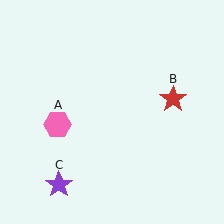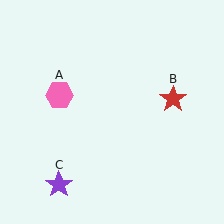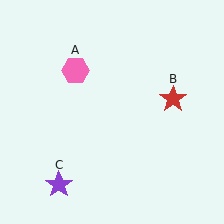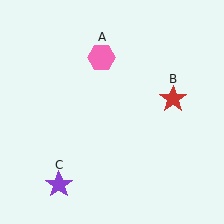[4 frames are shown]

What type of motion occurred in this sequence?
The pink hexagon (object A) rotated clockwise around the center of the scene.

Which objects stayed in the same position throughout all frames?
Red star (object B) and purple star (object C) remained stationary.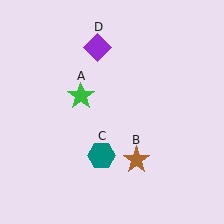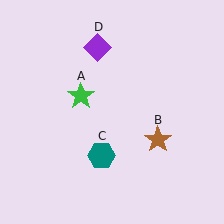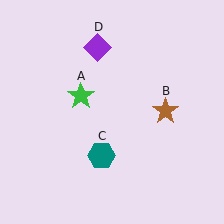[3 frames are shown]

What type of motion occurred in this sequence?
The brown star (object B) rotated counterclockwise around the center of the scene.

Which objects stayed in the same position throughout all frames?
Green star (object A) and teal hexagon (object C) and purple diamond (object D) remained stationary.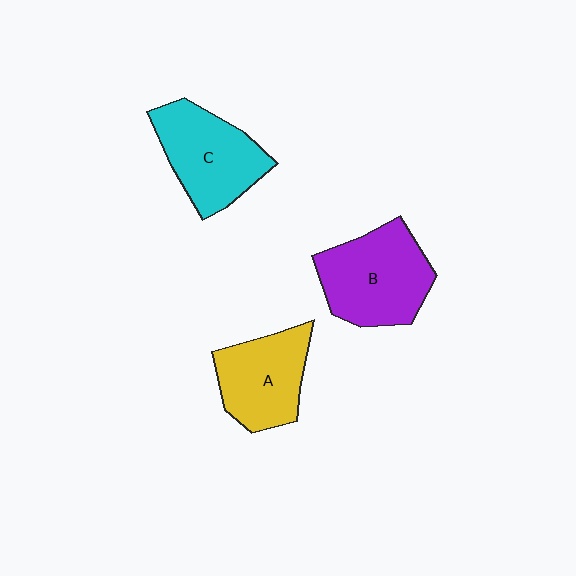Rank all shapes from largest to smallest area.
From largest to smallest: B (purple), C (cyan), A (yellow).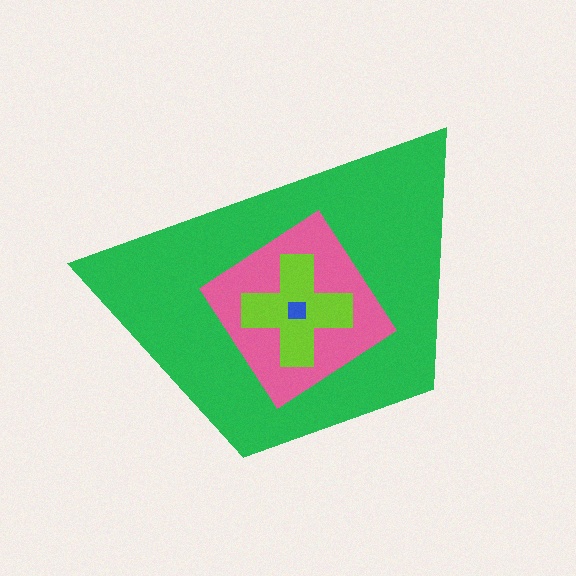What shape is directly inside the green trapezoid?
The pink diamond.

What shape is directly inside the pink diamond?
The lime cross.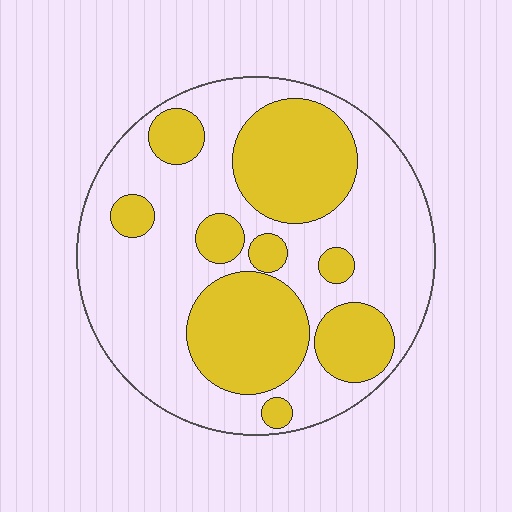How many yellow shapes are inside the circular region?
9.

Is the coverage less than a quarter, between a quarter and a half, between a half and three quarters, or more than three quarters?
Between a quarter and a half.